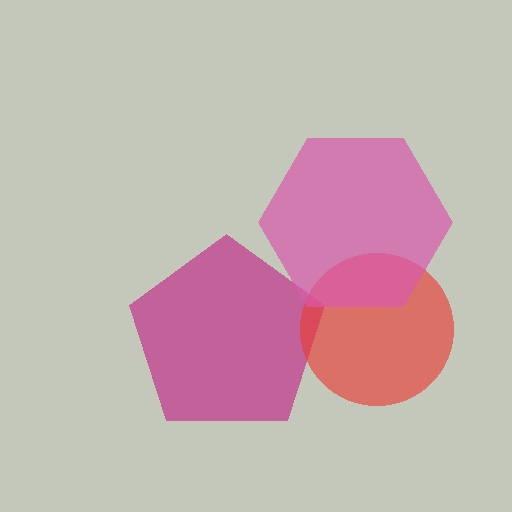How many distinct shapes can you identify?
There are 3 distinct shapes: a magenta pentagon, a red circle, a pink hexagon.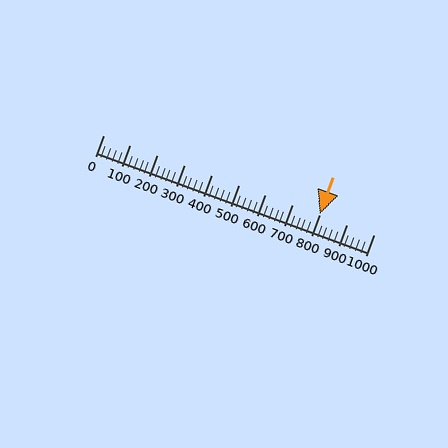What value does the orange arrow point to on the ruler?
The orange arrow points to approximately 800.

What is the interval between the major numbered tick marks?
The major tick marks are spaced 100 units apart.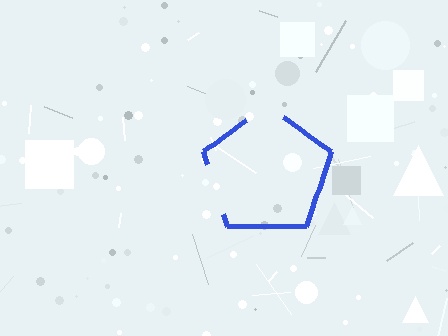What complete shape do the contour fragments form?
The contour fragments form a pentagon.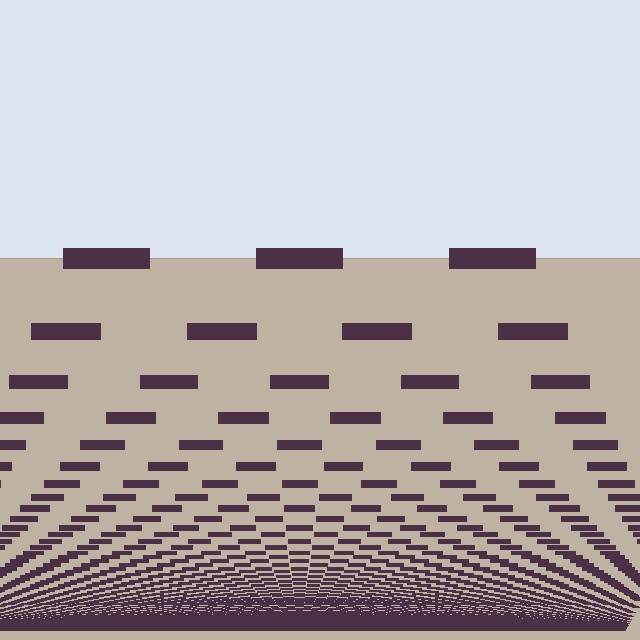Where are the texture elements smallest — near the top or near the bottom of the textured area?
Near the bottom.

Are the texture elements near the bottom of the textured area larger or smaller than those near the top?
Smaller. The gradient is inverted — elements near the bottom are smaller and denser.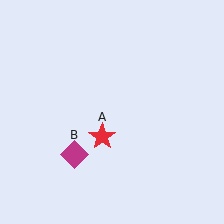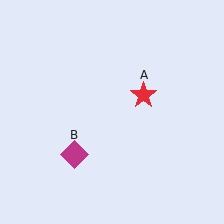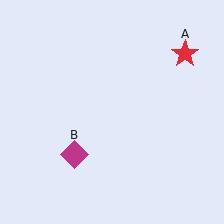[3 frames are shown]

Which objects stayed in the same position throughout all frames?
Magenta diamond (object B) remained stationary.